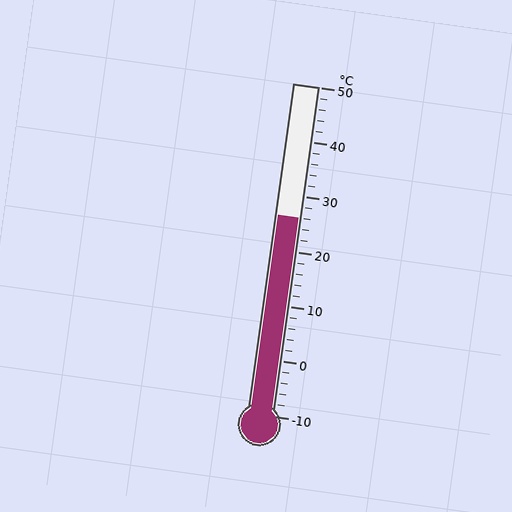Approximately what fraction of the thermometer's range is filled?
The thermometer is filled to approximately 60% of its range.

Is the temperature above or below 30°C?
The temperature is below 30°C.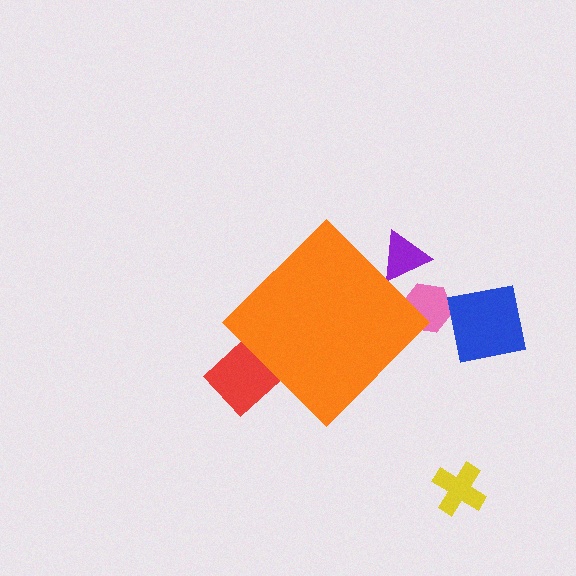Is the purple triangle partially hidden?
Yes, the purple triangle is partially hidden behind the orange diamond.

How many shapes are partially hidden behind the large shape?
3 shapes are partially hidden.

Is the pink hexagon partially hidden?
Yes, the pink hexagon is partially hidden behind the orange diamond.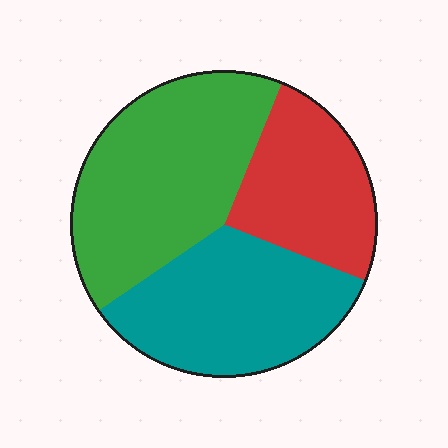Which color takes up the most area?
Green, at roughly 40%.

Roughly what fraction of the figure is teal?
Teal covers around 35% of the figure.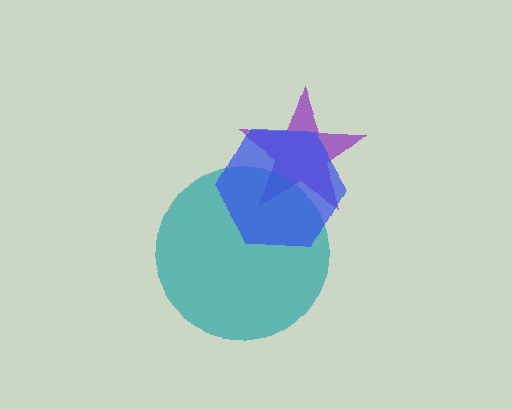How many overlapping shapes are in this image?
There are 3 overlapping shapes in the image.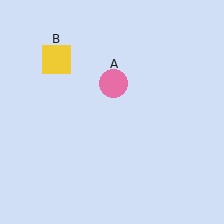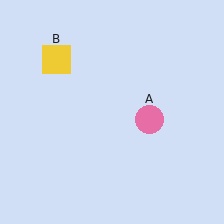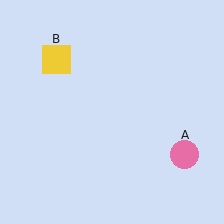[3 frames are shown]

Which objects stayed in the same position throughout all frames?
Yellow square (object B) remained stationary.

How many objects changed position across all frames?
1 object changed position: pink circle (object A).